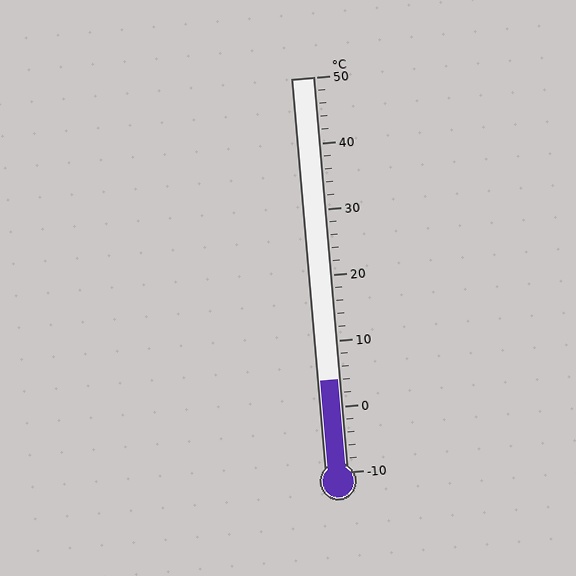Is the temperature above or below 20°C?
The temperature is below 20°C.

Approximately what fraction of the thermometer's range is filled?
The thermometer is filled to approximately 25% of its range.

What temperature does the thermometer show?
The thermometer shows approximately 4°C.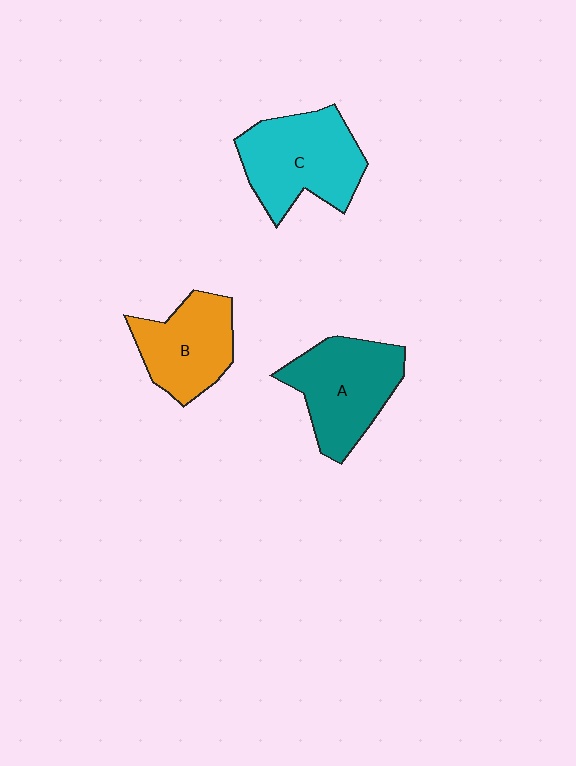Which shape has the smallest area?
Shape B (orange).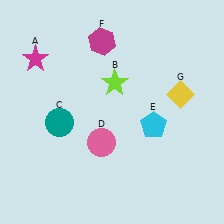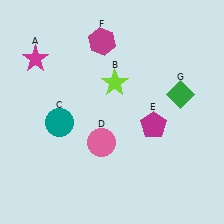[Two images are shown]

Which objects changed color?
E changed from cyan to magenta. G changed from yellow to green.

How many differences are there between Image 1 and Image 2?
There are 2 differences between the two images.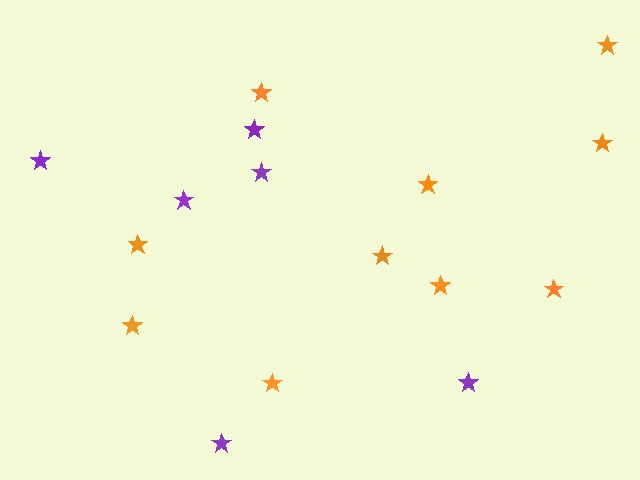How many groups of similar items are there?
There are 2 groups: one group of purple stars (6) and one group of orange stars (10).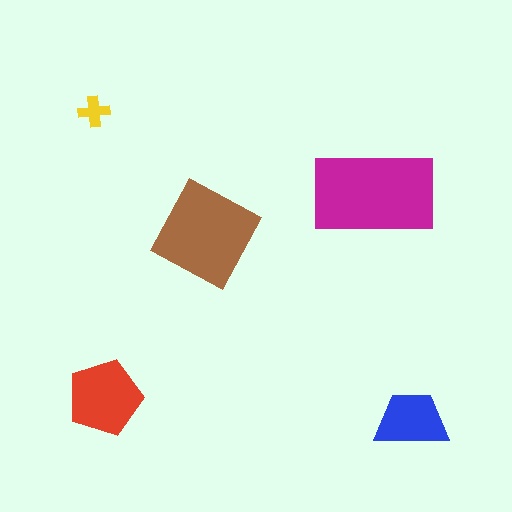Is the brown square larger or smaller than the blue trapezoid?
Larger.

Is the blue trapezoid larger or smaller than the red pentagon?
Smaller.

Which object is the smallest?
The yellow cross.